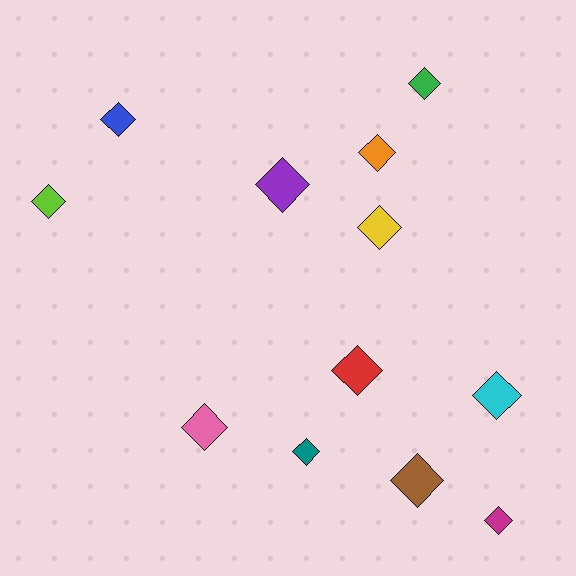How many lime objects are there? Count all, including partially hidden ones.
There is 1 lime object.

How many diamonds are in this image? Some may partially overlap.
There are 12 diamonds.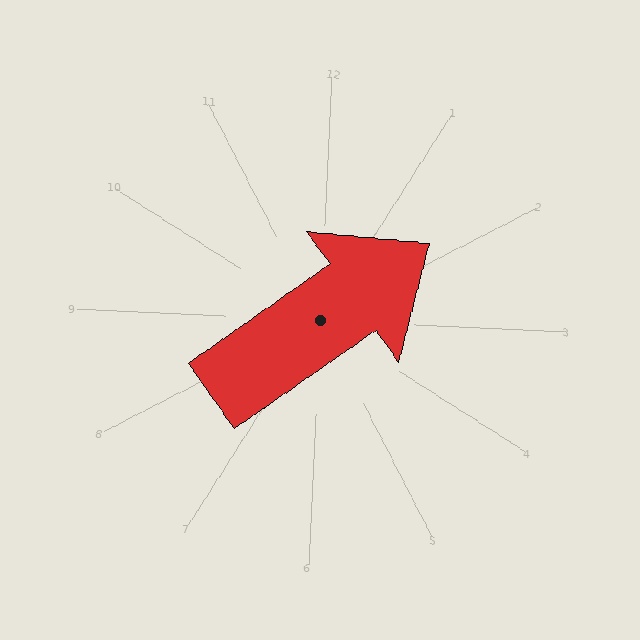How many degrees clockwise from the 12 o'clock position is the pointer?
Approximately 52 degrees.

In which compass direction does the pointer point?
Northeast.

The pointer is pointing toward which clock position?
Roughly 2 o'clock.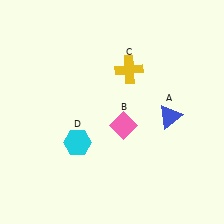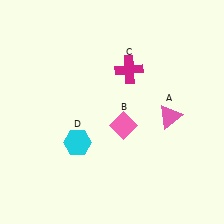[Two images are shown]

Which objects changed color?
A changed from blue to pink. C changed from yellow to magenta.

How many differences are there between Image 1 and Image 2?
There are 2 differences between the two images.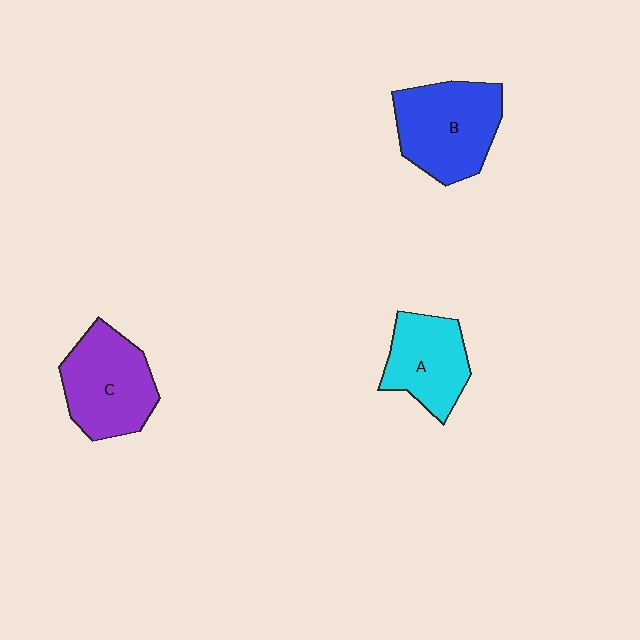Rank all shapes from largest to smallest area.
From largest to smallest: B (blue), C (purple), A (cyan).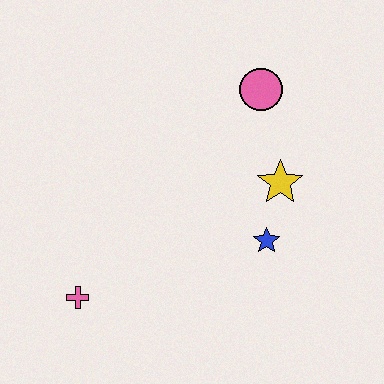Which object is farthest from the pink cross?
The pink circle is farthest from the pink cross.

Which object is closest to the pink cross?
The blue star is closest to the pink cross.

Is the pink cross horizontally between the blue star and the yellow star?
No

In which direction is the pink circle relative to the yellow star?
The pink circle is above the yellow star.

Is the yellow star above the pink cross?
Yes